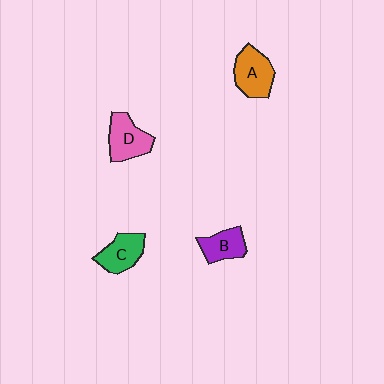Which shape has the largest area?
Shape A (orange).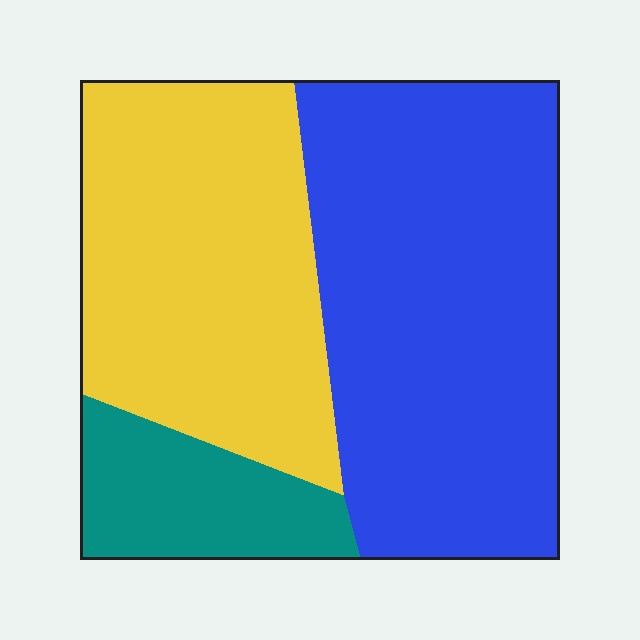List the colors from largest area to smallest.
From largest to smallest: blue, yellow, teal.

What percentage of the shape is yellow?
Yellow takes up about three eighths (3/8) of the shape.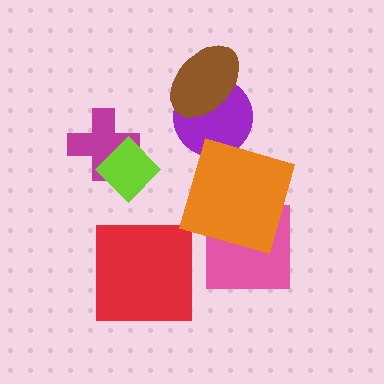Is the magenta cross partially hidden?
Yes, it is partially covered by another shape.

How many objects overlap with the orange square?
1 object overlaps with the orange square.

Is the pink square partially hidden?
Yes, it is partially covered by another shape.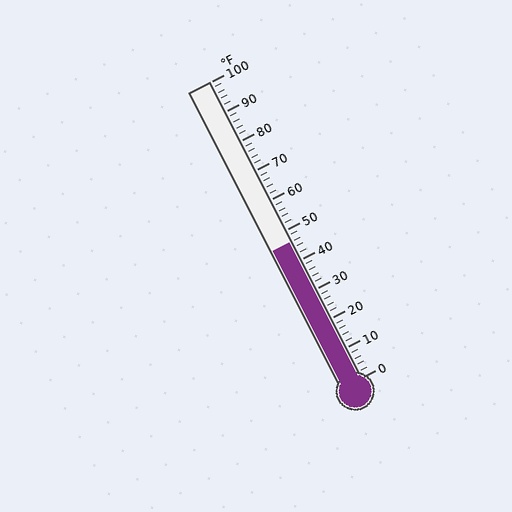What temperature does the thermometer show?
The thermometer shows approximately 46°F.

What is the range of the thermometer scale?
The thermometer scale ranges from 0°F to 100°F.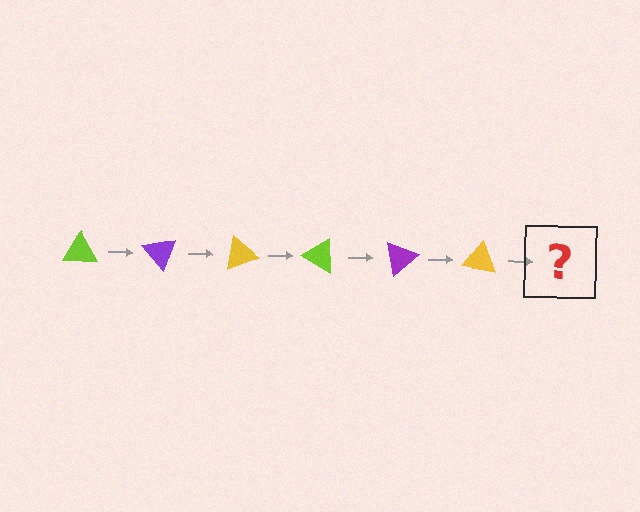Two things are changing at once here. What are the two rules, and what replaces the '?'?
The two rules are that it rotates 50 degrees each step and the color cycles through lime, purple, and yellow. The '?' should be a lime triangle, rotated 300 degrees from the start.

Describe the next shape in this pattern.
It should be a lime triangle, rotated 300 degrees from the start.